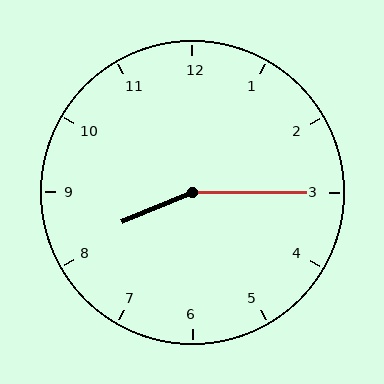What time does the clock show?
8:15.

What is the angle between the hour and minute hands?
Approximately 158 degrees.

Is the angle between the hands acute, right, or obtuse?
It is obtuse.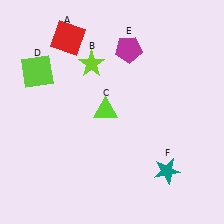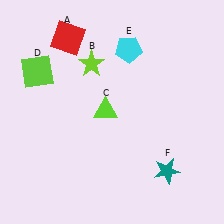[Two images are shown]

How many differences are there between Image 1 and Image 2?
There is 1 difference between the two images.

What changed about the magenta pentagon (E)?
In Image 1, E is magenta. In Image 2, it changed to cyan.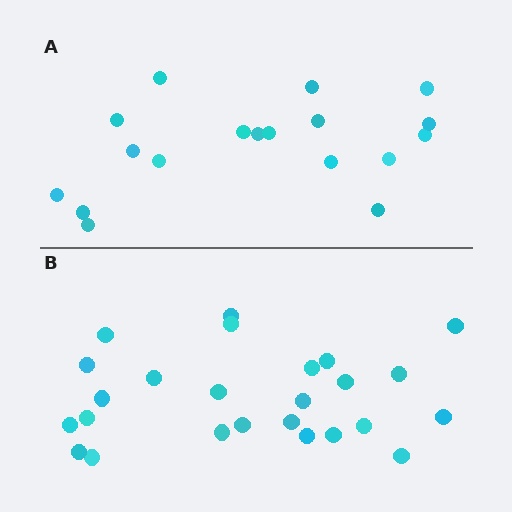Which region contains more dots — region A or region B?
Region B (the bottom region) has more dots.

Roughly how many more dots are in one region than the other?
Region B has roughly 8 or so more dots than region A.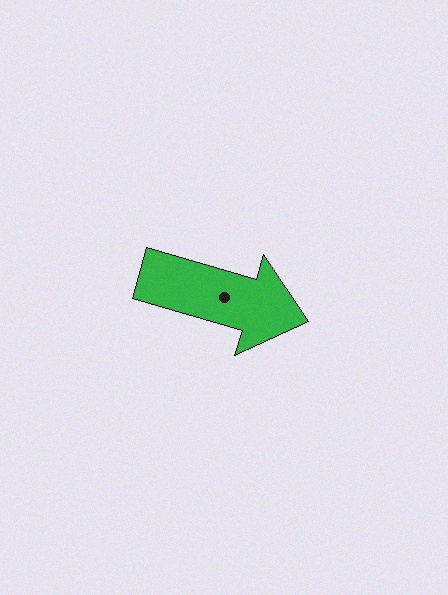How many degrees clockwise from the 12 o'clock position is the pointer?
Approximately 106 degrees.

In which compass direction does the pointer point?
East.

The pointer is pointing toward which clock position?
Roughly 4 o'clock.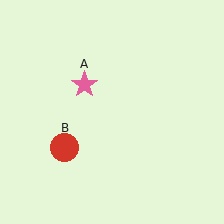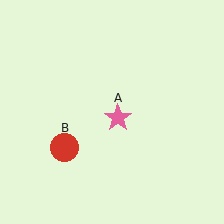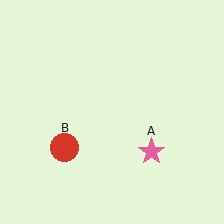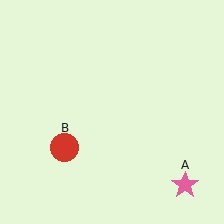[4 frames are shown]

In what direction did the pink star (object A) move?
The pink star (object A) moved down and to the right.